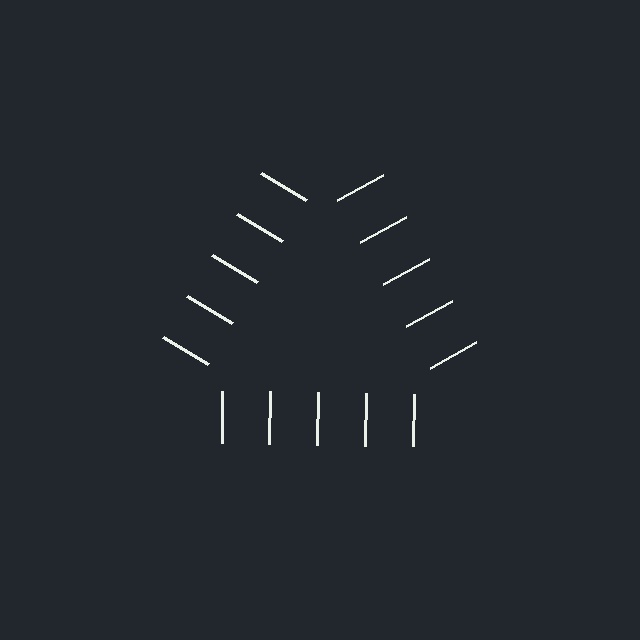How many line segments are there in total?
15 — 5 along each of the 3 edges.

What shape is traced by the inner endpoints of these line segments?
An illusory triangle — the line segments terminate on its edges but no continuous stroke is drawn.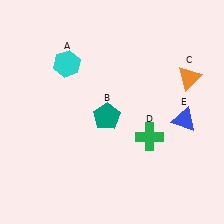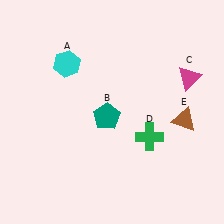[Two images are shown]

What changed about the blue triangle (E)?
In Image 1, E is blue. In Image 2, it changed to brown.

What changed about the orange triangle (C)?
In Image 1, C is orange. In Image 2, it changed to magenta.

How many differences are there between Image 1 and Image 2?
There are 2 differences between the two images.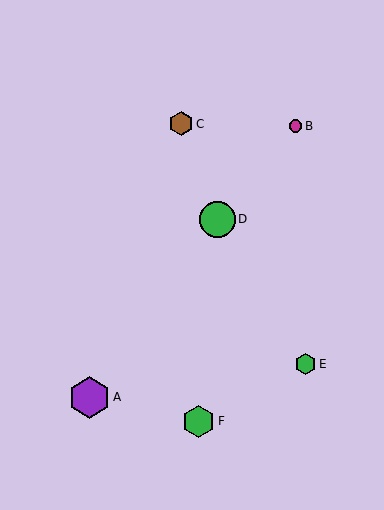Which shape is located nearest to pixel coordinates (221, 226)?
The green circle (labeled D) at (217, 219) is nearest to that location.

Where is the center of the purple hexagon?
The center of the purple hexagon is at (90, 397).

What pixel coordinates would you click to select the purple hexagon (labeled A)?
Click at (90, 397) to select the purple hexagon A.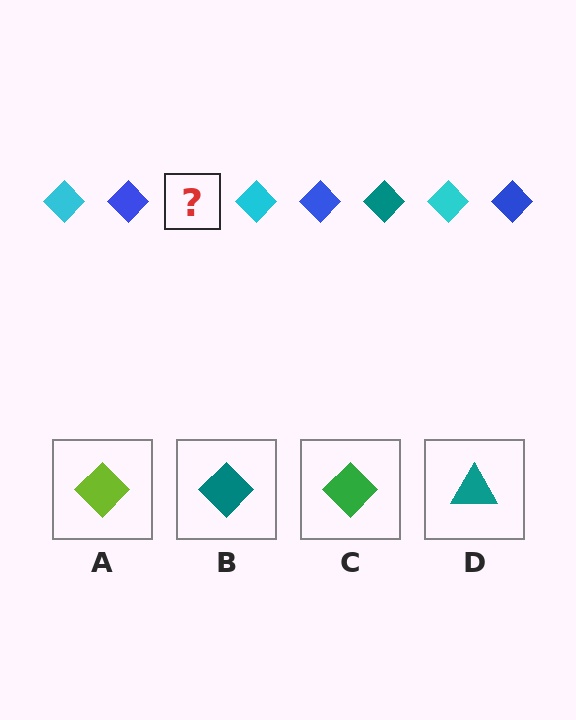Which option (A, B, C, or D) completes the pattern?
B.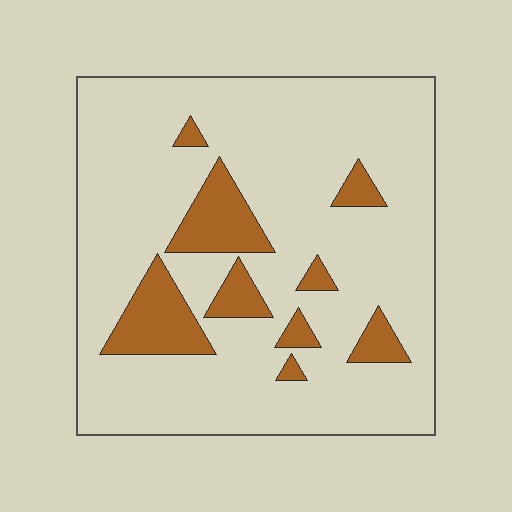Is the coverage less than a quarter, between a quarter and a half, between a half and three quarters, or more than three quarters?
Less than a quarter.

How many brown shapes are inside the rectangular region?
9.